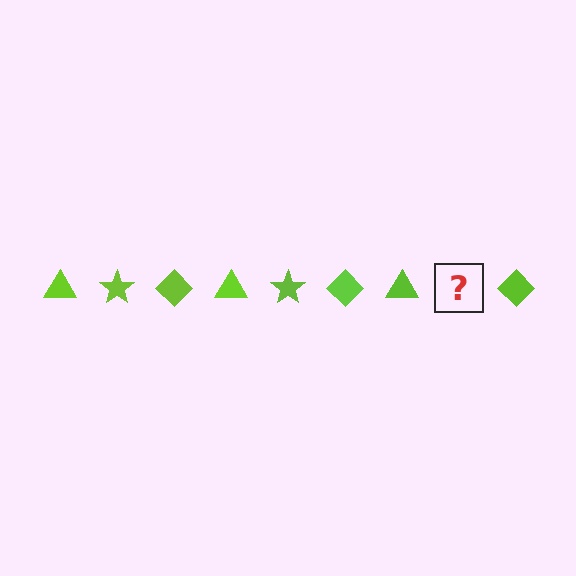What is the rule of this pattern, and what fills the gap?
The rule is that the pattern cycles through triangle, star, diamond shapes in lime. The gap should be filled with a lime star.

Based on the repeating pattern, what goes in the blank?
The blank should be a lime star.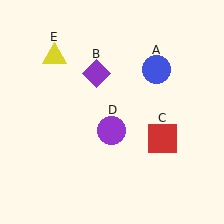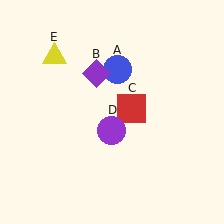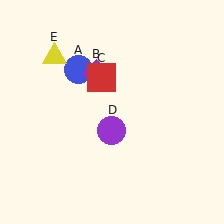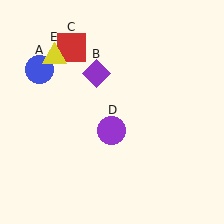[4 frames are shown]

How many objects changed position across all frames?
2 objects changed position: blue circle (object A), red square (object C).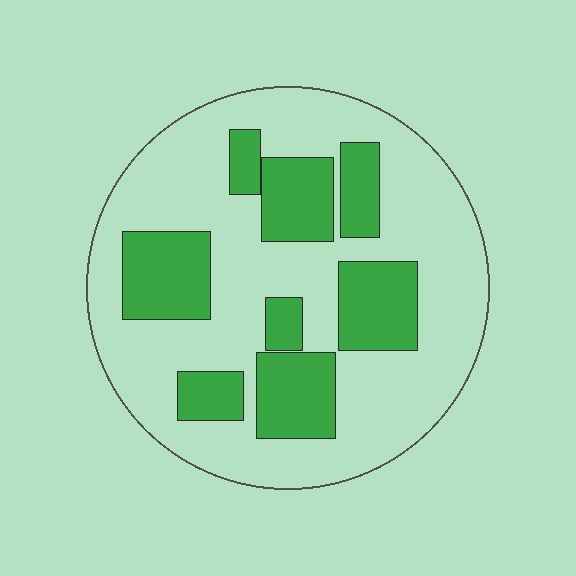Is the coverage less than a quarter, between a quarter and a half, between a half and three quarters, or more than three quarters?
Between a quarter and a half.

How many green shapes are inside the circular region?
8.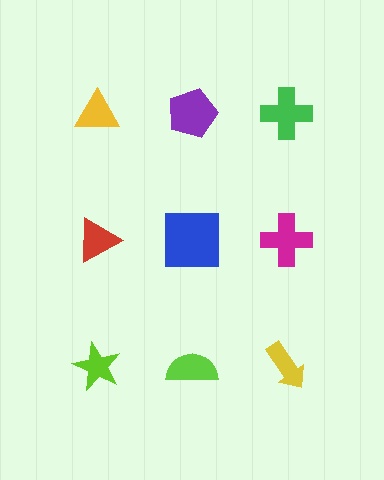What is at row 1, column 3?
A green cross.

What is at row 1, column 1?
A yellow triangle.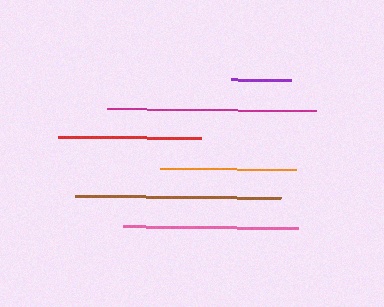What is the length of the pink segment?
The pink segment is approximately 175 pixels long.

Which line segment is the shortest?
The purple line is the shortest at approximately 60 pixels.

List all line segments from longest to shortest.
From longest to shortest: magenta, brown, pink, red, orange, purple.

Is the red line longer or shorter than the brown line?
The brown line is longer than the red line.